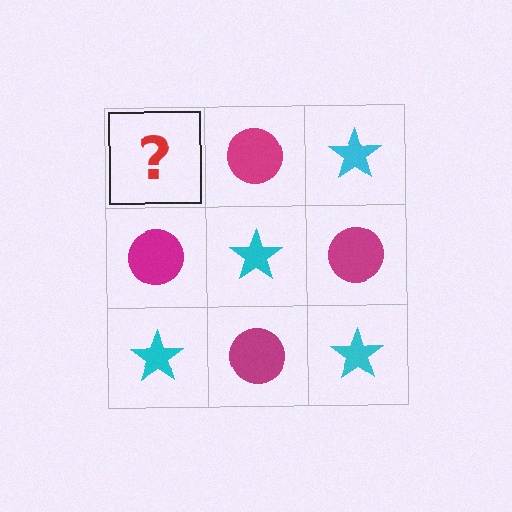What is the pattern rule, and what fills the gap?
The rule is that it alternates cyan star and magenta circle in a checkerboard pattern. The gap should be filled with a cyan star.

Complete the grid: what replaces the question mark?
The question mark should be replaced with a cyan star.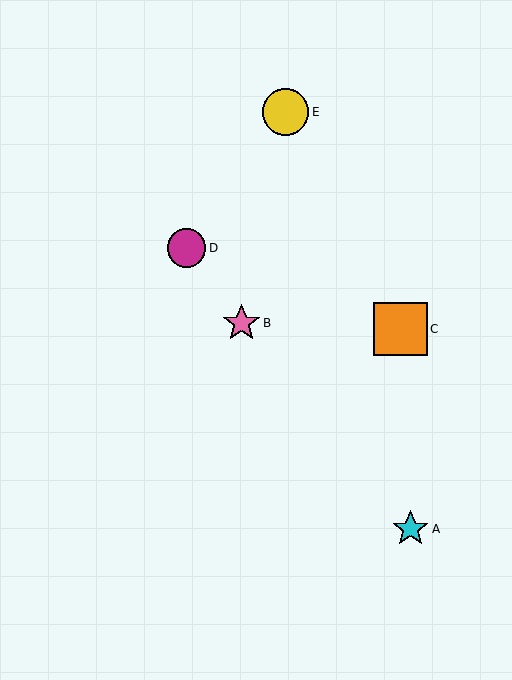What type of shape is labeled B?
Shape B is a pink star.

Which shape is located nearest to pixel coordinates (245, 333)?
The pink star (labeled B) at (241, 323) is nearest to that location.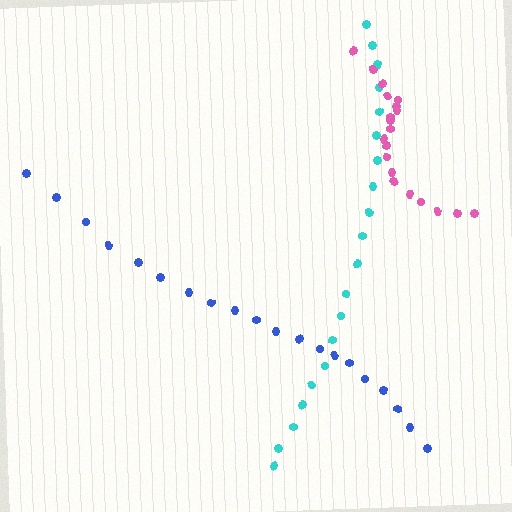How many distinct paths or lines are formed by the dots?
There are 3 distinct paths.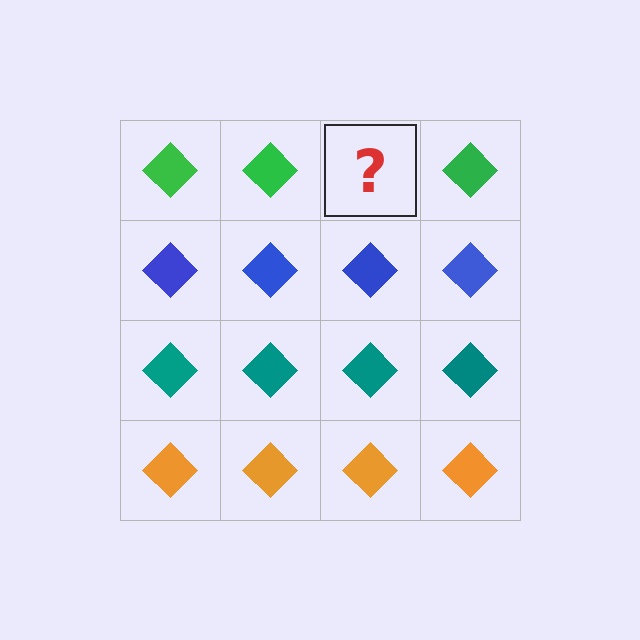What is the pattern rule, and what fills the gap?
The rule is that each row has a consistent color. The gap should be filled with a green diamond.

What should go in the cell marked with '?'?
The missing cell should contain a green diamond.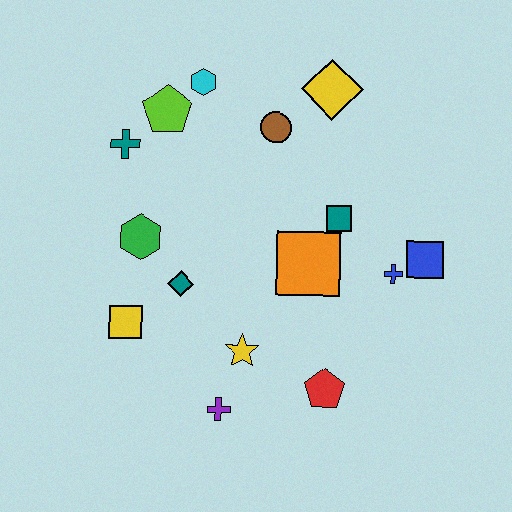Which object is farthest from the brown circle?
The purple cross is farthest from the brown circle.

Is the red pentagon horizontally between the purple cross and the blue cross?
Yes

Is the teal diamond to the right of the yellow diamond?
No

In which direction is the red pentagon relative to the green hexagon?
The red pentagon is to the right of the green hexagon.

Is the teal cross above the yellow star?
Yes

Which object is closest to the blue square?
The blue cross is closest to the blue square.